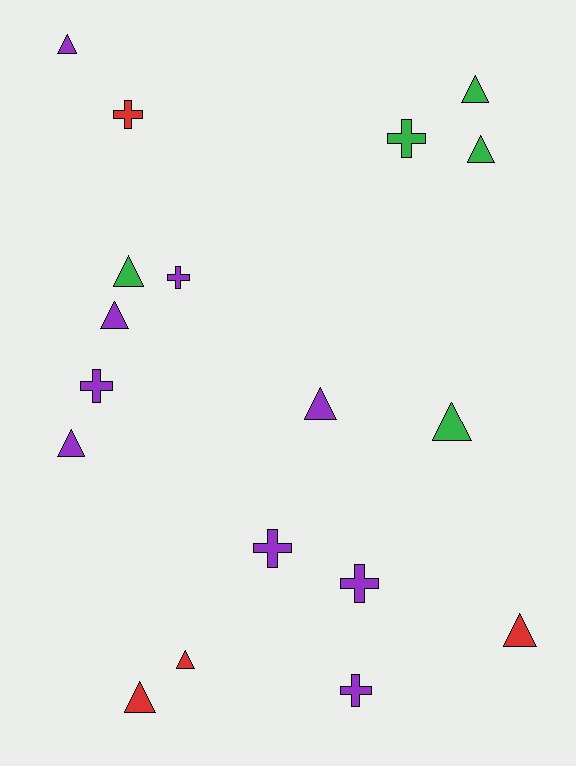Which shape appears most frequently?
Triangle, with 11 objects.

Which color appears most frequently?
Purple, with 9 objects.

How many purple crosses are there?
There are 5 purple crosses.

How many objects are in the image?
There are 18 objects.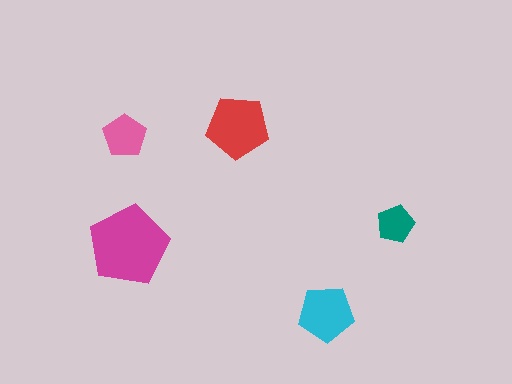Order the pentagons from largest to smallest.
the magenta one, the red one, the cyan one, the pink one, the teal one.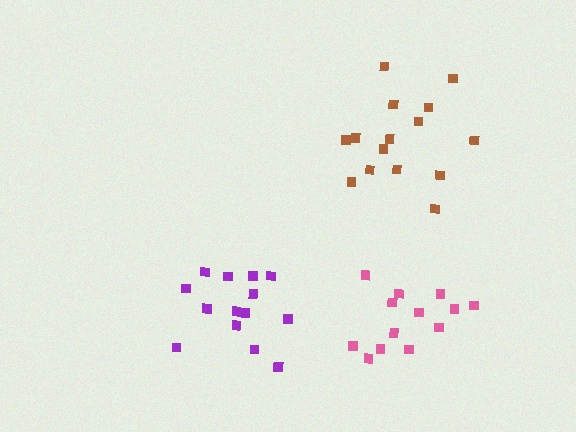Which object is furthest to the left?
The purple cluster is leftmost.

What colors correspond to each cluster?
The clusters are colored: purple, brown, pink.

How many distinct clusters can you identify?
There are 3 distinct clusters.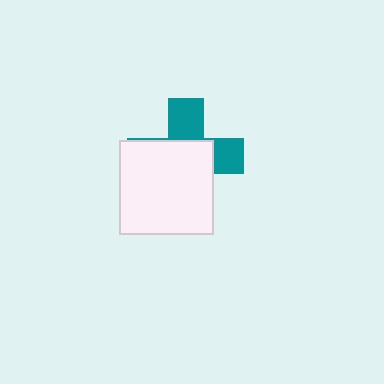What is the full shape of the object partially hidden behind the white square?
The partially hidden object is a teal cross.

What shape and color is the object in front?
The object in front is a white square.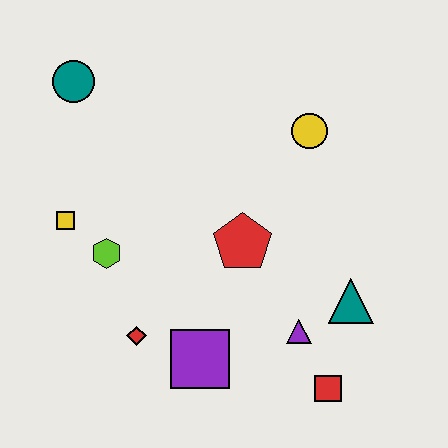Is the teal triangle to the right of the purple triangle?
Yes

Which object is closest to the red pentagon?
The purple triangle is closest to the red pentagon.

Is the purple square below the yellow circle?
Yes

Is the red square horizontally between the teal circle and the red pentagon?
No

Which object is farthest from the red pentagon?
The teal circle is farthest from the red pentagon.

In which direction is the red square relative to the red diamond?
The red square is to the right of the red diamond.